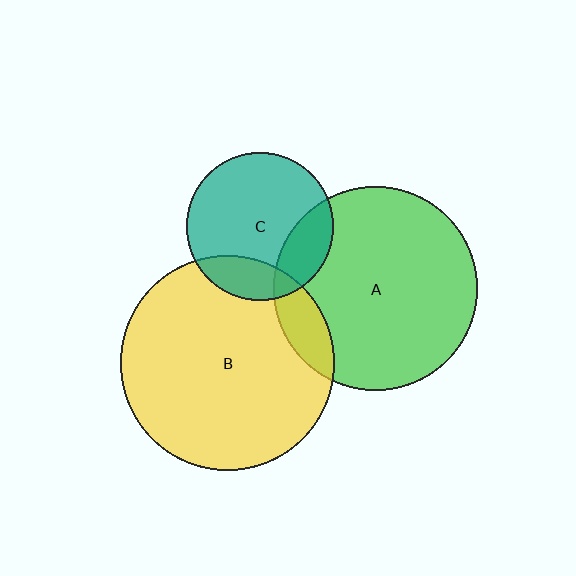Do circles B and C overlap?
Yes.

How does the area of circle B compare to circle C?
Approximately 2.1 times.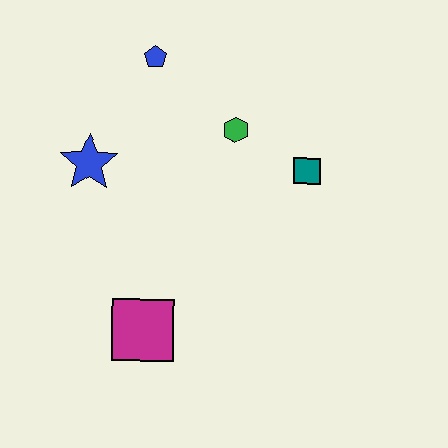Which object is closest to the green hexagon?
The teal square is closest to the green hexagon.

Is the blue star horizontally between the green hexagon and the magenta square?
No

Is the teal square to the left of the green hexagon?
No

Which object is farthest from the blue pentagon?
The magenta square is farthest from the blue pentagon.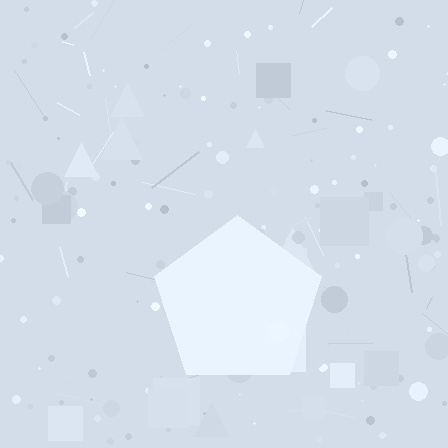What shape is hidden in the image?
A pentagon is hidden in the image.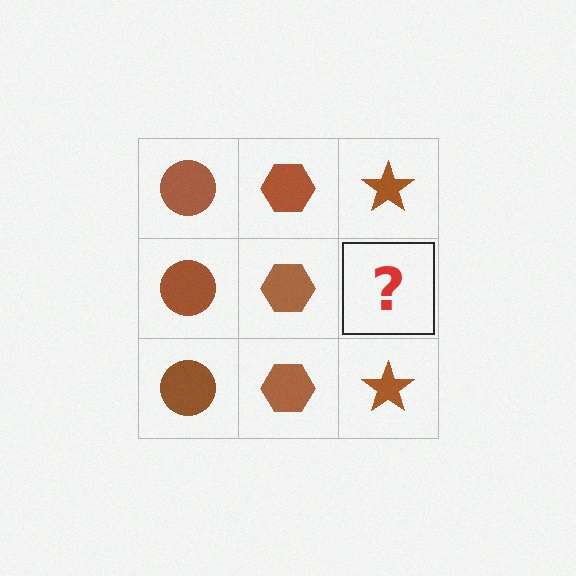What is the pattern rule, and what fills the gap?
The rule is that each column has a consistent shape. The gap should be filled with a brown star.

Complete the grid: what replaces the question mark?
The question mark should be replaced with a brown star.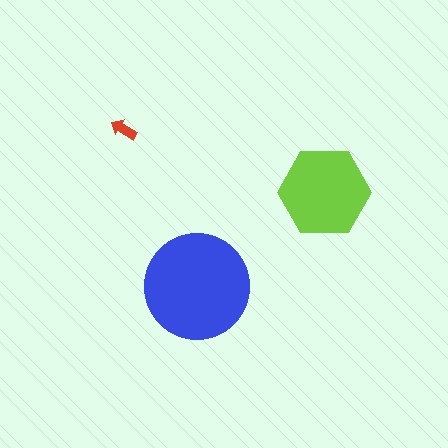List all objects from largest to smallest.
The blue circle, the lime hexagon, the red arrow.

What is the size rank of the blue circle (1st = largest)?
1st.